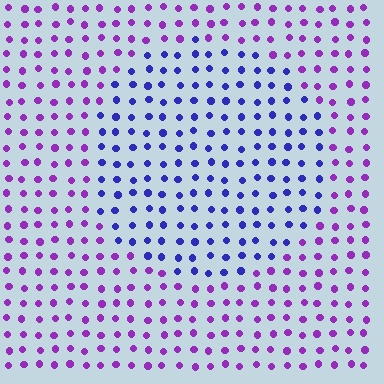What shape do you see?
I see a circle.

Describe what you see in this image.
The image is filled with small purple elements in a uniform arrangement. A circle-shaped region is visible where the elements are tinted to a slightly different hue, forming a subtle color boundary.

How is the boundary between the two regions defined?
The boundary is defined purely by a slight shift in hue (about 44 degrees). Spacing, size, and orientation are identical on both sides.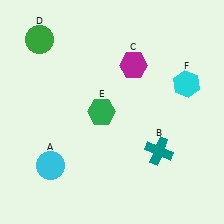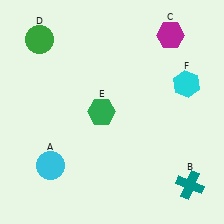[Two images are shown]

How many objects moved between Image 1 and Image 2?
2 objects moved between the two images.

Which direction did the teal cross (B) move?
The teal cross (B) moved down.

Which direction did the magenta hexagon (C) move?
The magenta hexagon (C) moved right.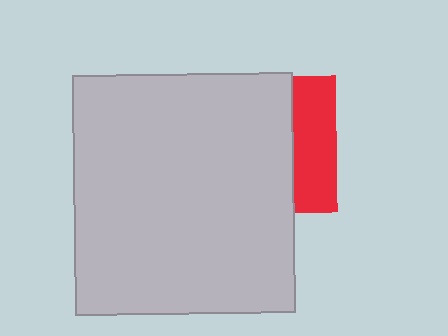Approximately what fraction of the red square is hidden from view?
Roughly 68% of the red square is hidden behind the light gray rectangle.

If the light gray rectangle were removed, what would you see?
You would see the complete red square.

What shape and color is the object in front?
The object in front is a light gray rectangle.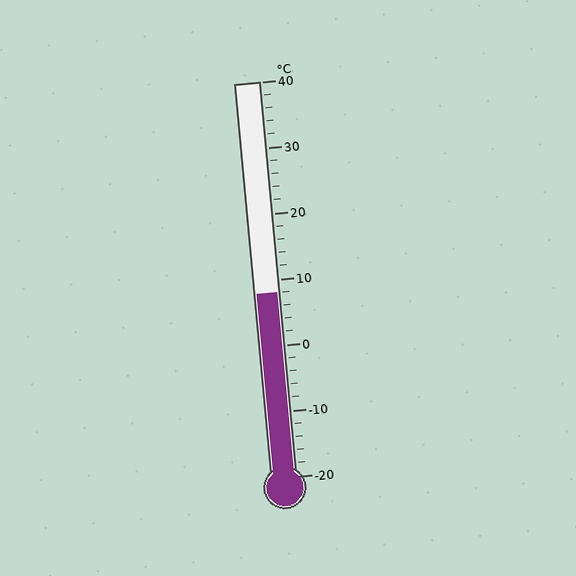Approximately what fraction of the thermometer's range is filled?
The thermometer is filled to approximately 45% of its range.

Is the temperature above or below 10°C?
The temperature is below 10°C.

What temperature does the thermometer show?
The thermometer shows approximately 8°C.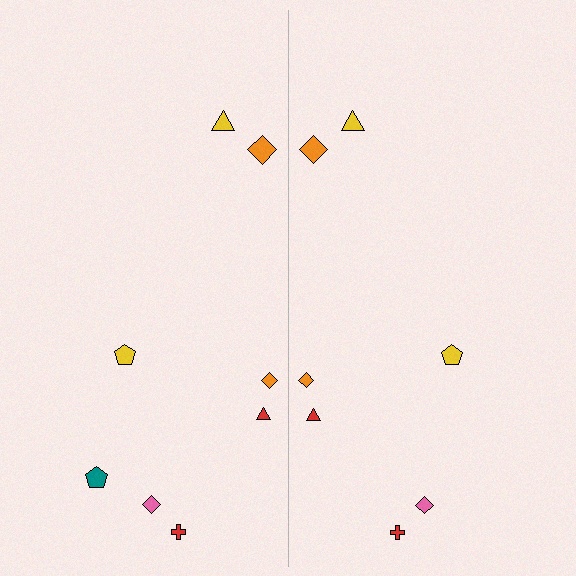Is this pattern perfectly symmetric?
No, the pattern is not perfectly symmetric. A teal pentagon is missing from the right side.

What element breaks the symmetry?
A teal pentagon is missing from the right side.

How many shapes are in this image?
There are 15 shapes in this image.